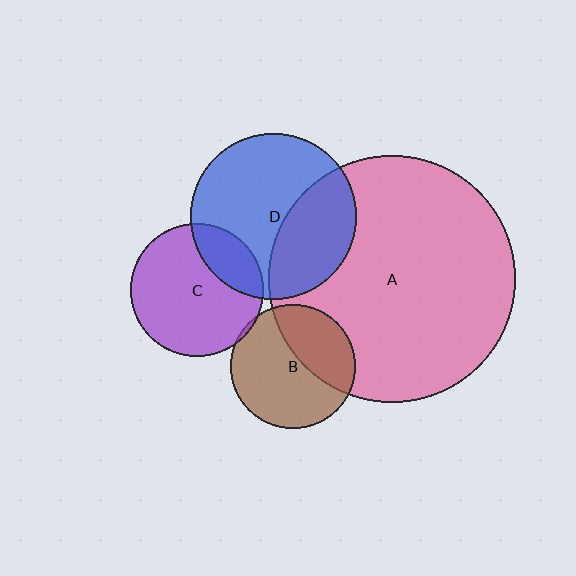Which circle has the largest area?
Circle A (pink).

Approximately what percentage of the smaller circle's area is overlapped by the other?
Approximately 5%.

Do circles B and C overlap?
Yes.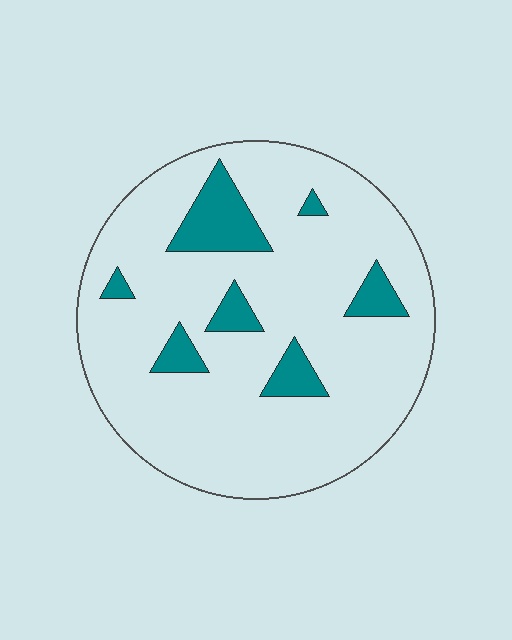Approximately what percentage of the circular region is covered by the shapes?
Approximately 15%.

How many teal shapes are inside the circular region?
7.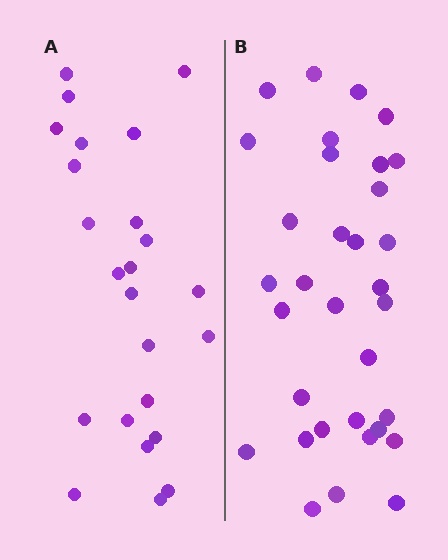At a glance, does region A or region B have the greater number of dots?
Region B (the right region) has more dots.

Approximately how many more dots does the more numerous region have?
Region B has roughly 8 or so more dots than region A.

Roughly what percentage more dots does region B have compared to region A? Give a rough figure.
About 40% more.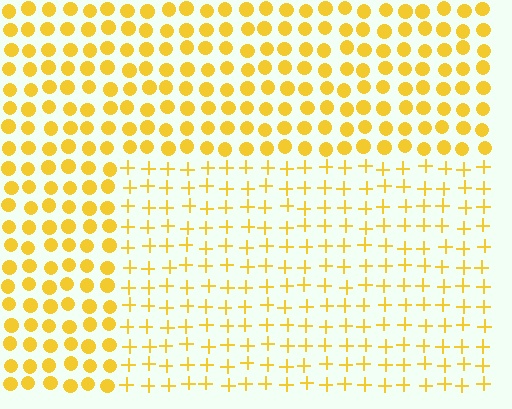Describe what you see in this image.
The image is filled with small yellow elements arranged in a uniform grid. A rectangle-shaped region contains plus signs, while the surrounding area contains circles. The boundary is defined purely by the change in element shape.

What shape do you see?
I see a rectangle.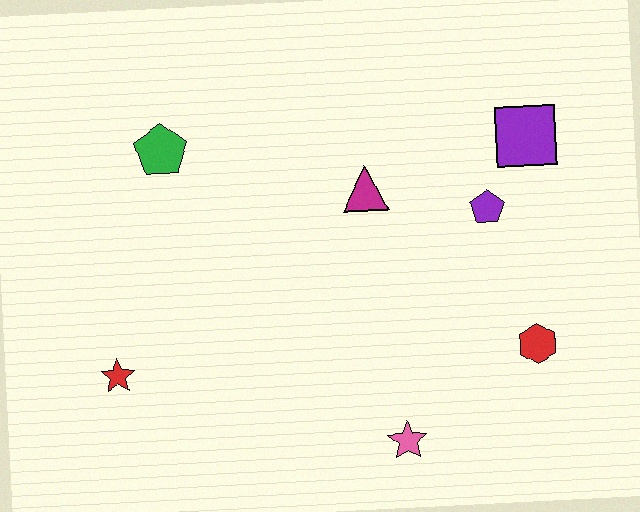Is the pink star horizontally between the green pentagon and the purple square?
Yes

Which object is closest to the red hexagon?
The purple pentagon is closest to the red hexagon.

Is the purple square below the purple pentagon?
No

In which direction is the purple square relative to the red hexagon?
The purple square is above the red hexagon.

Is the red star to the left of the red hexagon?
Yes